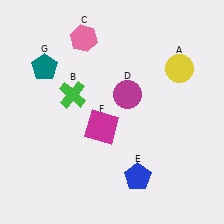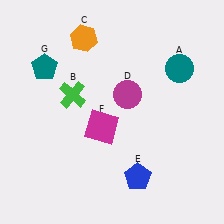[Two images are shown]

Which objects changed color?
A changed from yellow to teal. C changed from pink to orange.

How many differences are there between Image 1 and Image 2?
There are 2 differences between the two images.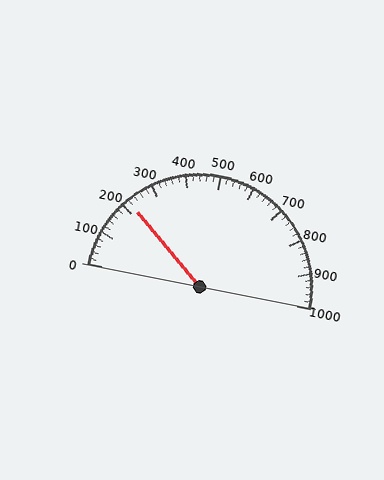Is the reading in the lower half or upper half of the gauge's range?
The reading is in the lower half of the range (0 to 1000).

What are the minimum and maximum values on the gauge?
The gauge ranges from 0 to 1000.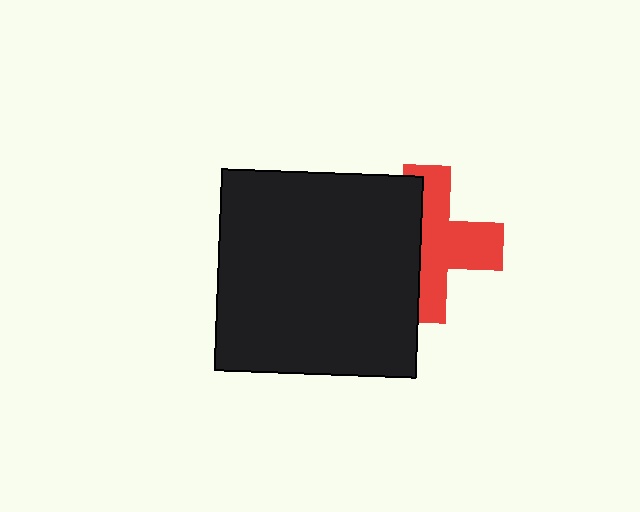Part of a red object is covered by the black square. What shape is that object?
It is a cross.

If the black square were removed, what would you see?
You would see the complete red cross.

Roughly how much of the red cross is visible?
About half of it is visible (roughly 55%).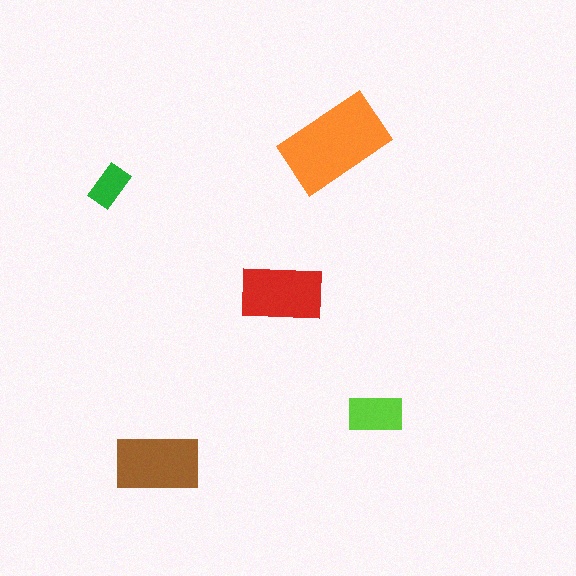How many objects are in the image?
There are 5 objects in the image.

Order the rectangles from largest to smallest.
the orange one, the brown one, the red one, the lime one, the green one.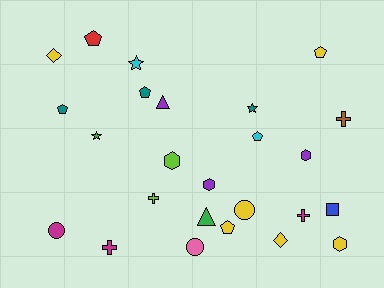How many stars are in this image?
There are 3 stars.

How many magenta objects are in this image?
There are 3 magenta objects.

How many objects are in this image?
There are 25 objects.